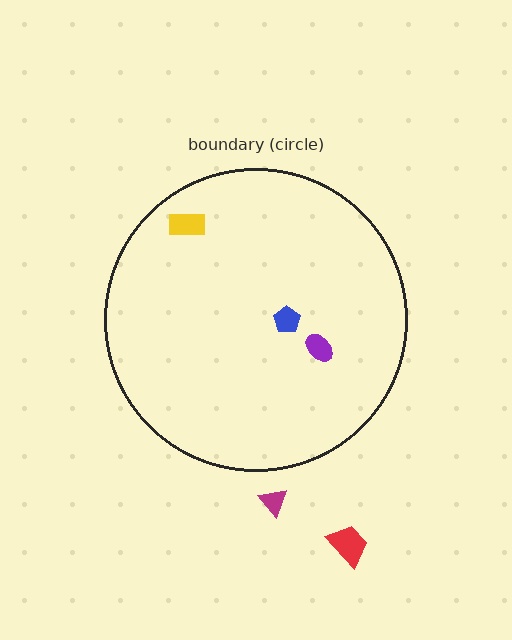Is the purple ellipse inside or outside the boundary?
Inside.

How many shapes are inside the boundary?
3 inside, 2 outside.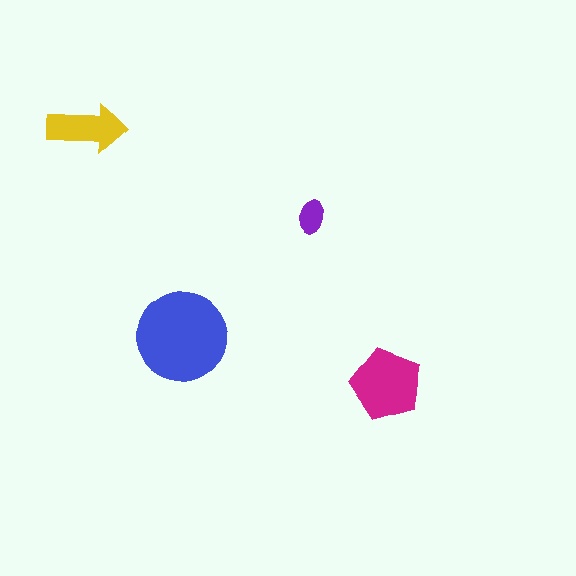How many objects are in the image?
There are 4 objects in the image.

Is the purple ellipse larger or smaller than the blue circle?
Smaller.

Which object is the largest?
The blue circle.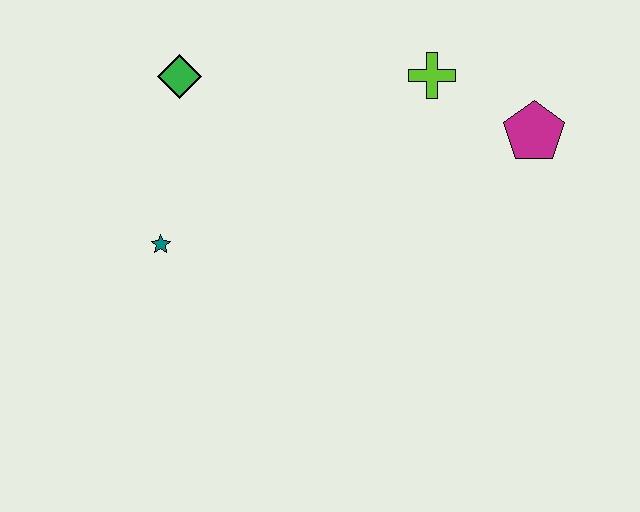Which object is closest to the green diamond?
The teal star is closest to the green diamond.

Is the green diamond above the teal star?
Yes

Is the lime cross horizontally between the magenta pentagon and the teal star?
Yes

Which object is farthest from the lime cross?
The teal star is farthest from the lime cross.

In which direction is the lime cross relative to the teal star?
The lime cross is to the right of the teal star.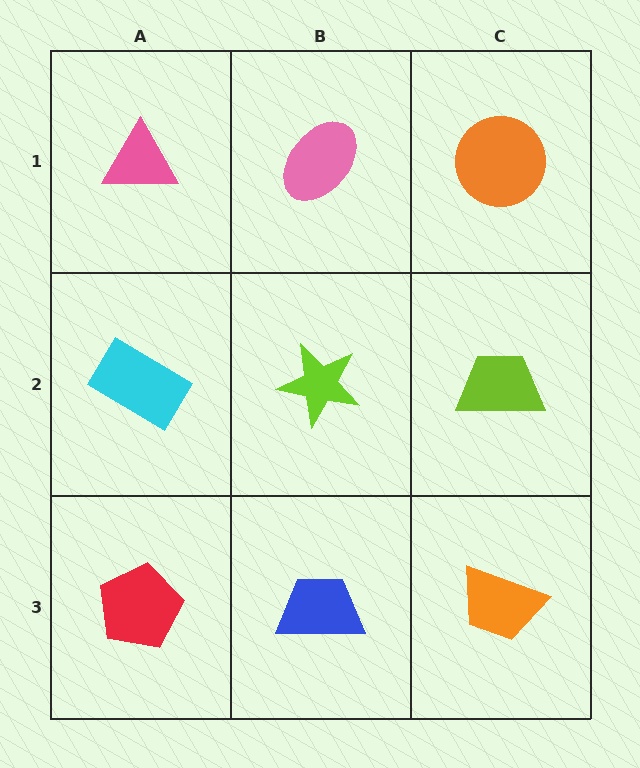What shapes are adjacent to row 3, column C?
A lime trapezoid (row 2, column C), a blue trapezoid (row 3, column B).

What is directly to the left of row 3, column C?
A blue trapezoid.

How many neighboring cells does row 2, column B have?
4.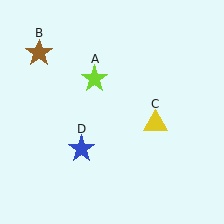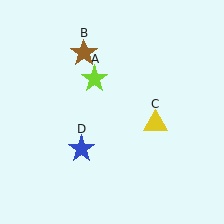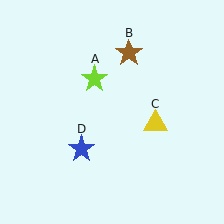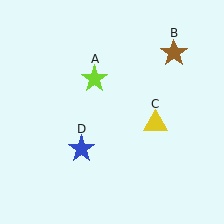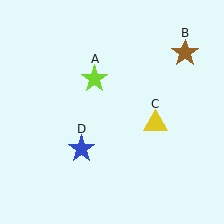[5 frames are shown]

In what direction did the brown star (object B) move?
The brown star (object B) moved right.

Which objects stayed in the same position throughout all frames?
Lime star (object A) and yellow triangle (object C) and blue star (object D) remained stationary.